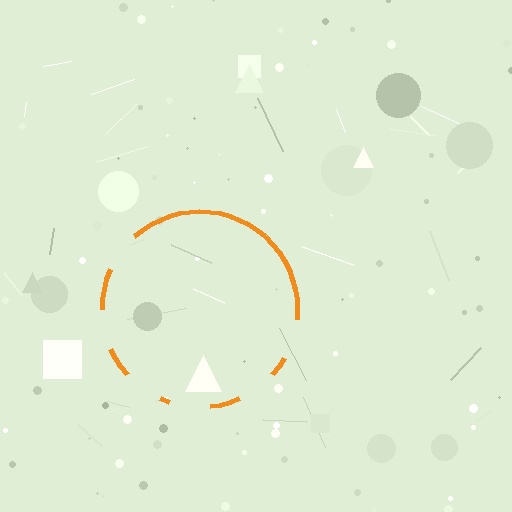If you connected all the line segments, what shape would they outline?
They would outline a circle.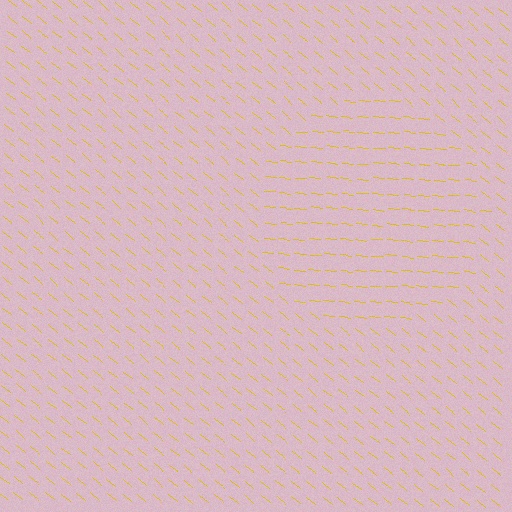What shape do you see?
I see a circle.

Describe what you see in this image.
The image is filled with small yellow line segments. A circle region in the image has lines oriented differently from the surrounding lines, creating a visible texture boundary.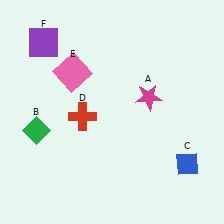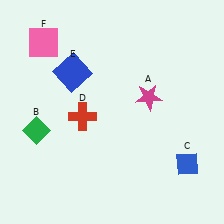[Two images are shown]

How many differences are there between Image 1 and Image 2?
There are 2 differences between the two images.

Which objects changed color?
E changed from pink to blue. F changed from purple to pink.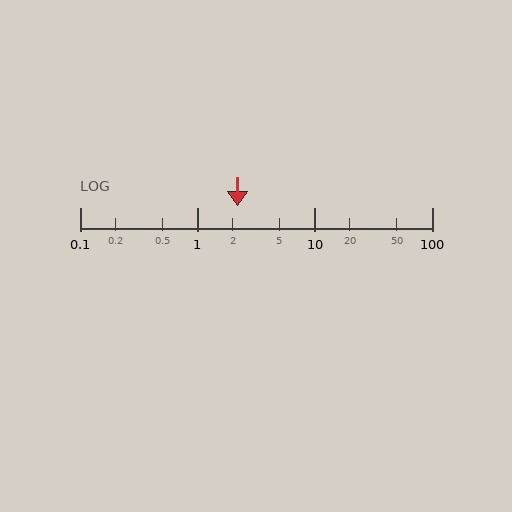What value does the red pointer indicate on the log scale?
The pointer indicates approximately 2.2.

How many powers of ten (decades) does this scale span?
The scale spans 3 decades, from 0.1 to 100.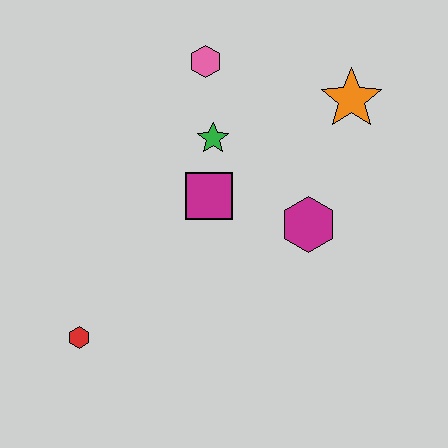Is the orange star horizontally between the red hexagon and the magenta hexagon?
No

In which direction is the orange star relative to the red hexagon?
The orange star is to the right of the red hexagon.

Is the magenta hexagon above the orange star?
No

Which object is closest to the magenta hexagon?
The magenta square is closest to the magenta hexagon.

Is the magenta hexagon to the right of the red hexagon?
Yes